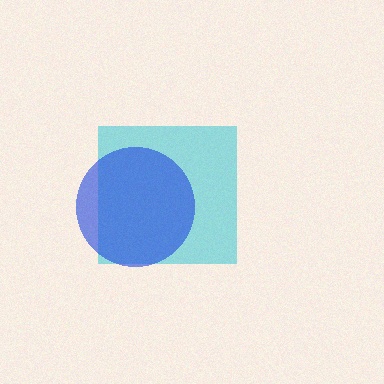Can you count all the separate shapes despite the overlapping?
Yes, there are 2 separate shapes.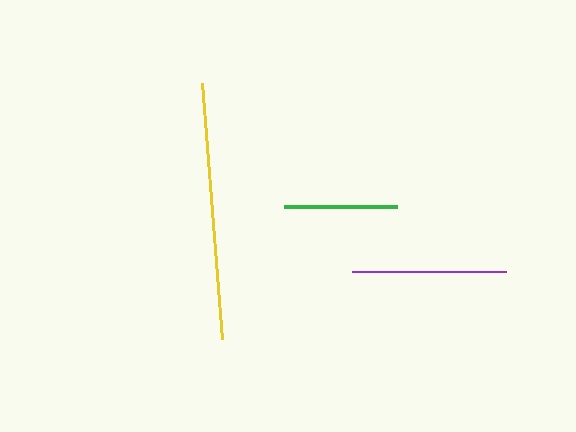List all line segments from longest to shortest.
From longest to shortest: yellow, purple, green.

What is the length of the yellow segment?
The yellow segment is approximately 257 pixels long.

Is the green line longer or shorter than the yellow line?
The yellow line is longer than the green line.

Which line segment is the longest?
The yellow line is the longest at approximately 257 pixels.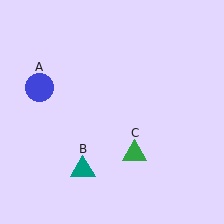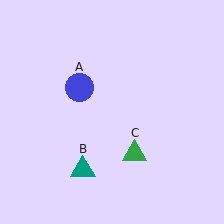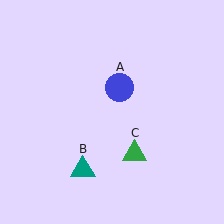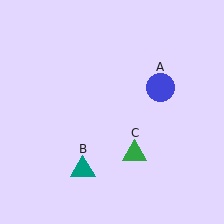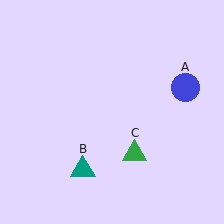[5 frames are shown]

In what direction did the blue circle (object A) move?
The blue circle (object A) moved right.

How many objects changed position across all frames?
1 object changed position: blue circle (object A).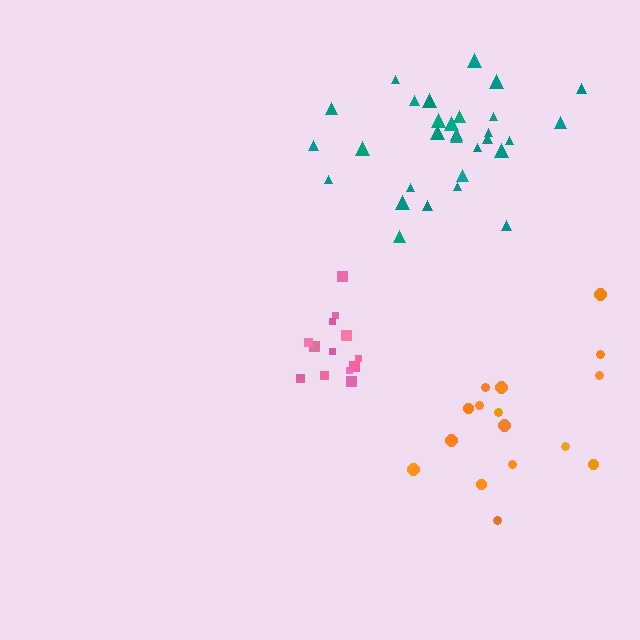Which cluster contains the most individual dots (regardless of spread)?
Teal (30).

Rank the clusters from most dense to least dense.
pink, teal, orange.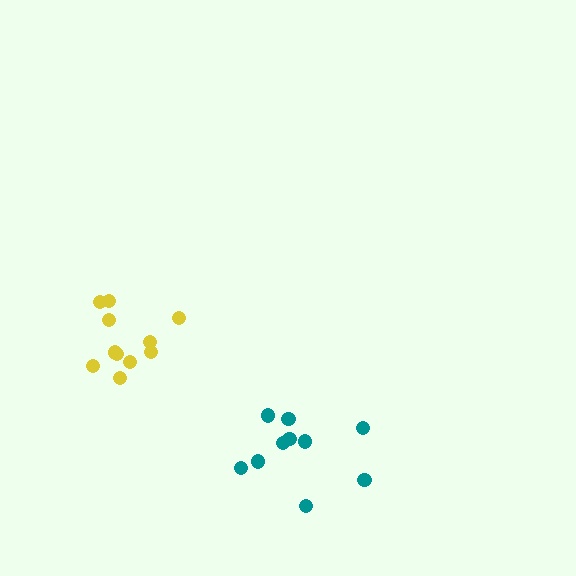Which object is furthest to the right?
The teal cluster is rightmost.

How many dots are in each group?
Group 1: 10 dots, Group 2: 11 dots (21 total).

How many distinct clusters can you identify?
There are 2 distinct clusters.